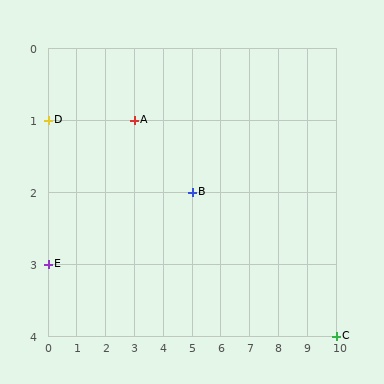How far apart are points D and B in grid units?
Points D and B are 5 columns and 1 row apart (about 5.1 grid units diagonally).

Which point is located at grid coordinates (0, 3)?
Point E is at (0, 3).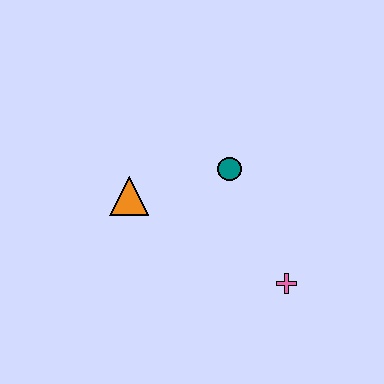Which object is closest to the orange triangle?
The teal circle is closest to the orange triangle.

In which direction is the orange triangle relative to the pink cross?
The orange triangle is to the left of the pink cross.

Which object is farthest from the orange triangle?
The pink cross is farthest from the orange triangle.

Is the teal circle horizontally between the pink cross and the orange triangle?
Yes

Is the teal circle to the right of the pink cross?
No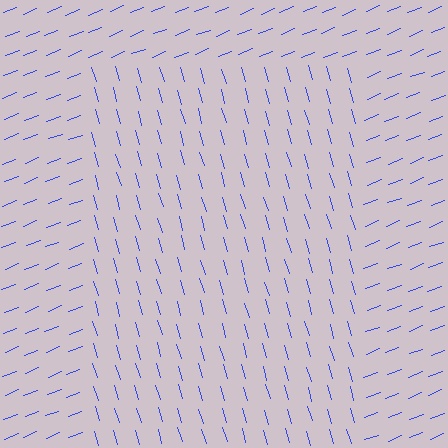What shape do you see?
I see a rectangle.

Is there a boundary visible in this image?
Yes, there is a texture boundary formed by a change in line orientation.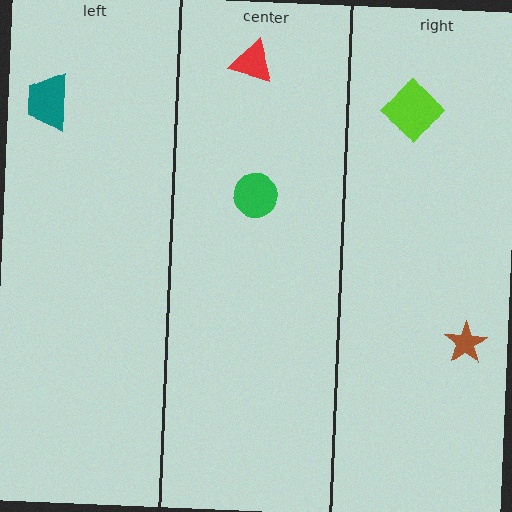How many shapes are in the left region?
1.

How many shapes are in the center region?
2.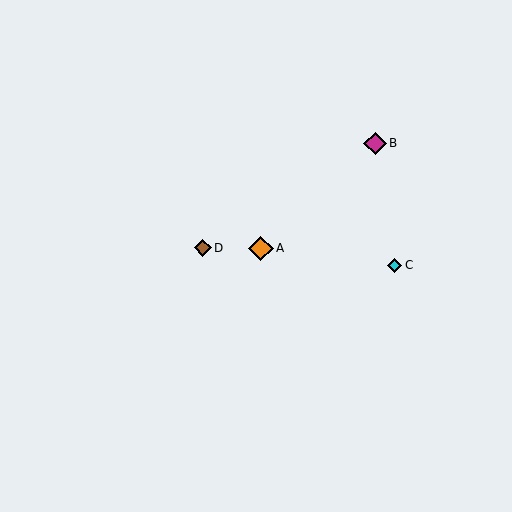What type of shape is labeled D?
Shape D is a brown diamond.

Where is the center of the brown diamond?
The center of the brown diamond is at (203, 248).